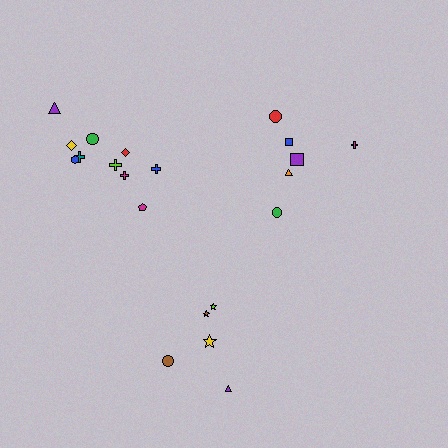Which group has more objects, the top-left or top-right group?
The top-left group.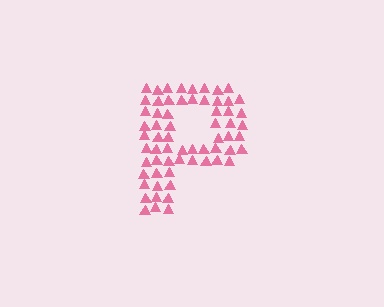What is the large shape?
The large shape is the letter P.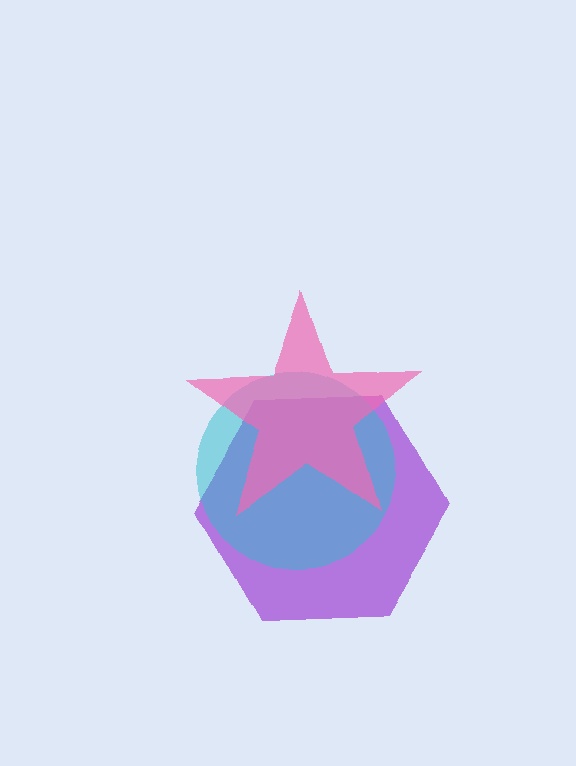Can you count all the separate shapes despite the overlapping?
Yes, there are 3 separate shapes.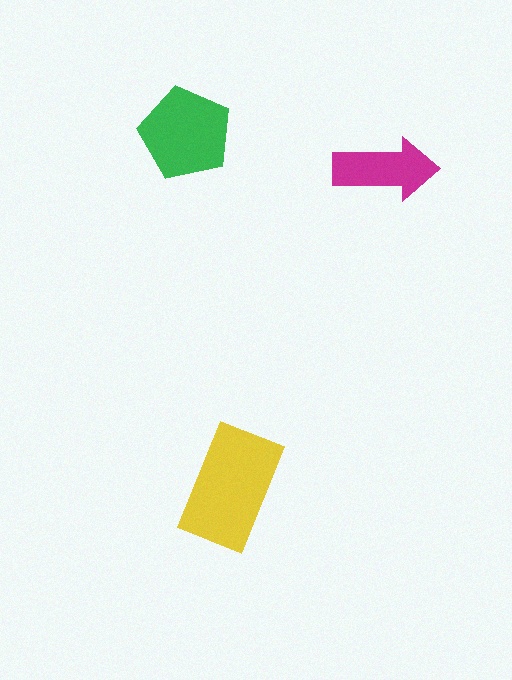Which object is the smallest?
The magenta arrow.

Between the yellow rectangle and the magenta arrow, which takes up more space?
The yellow rectangle.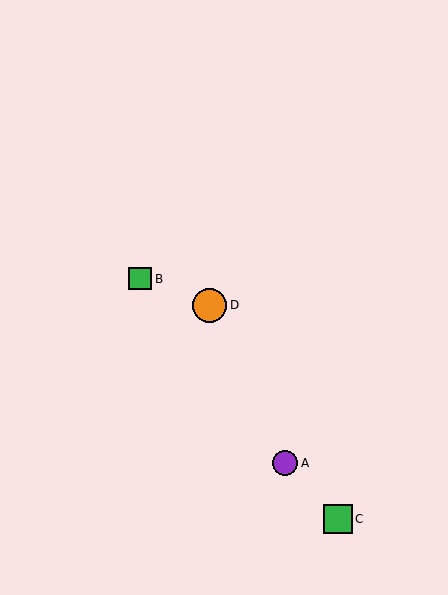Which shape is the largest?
The orange circle (labeled D) is the largest.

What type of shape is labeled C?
Shape C is a green square.